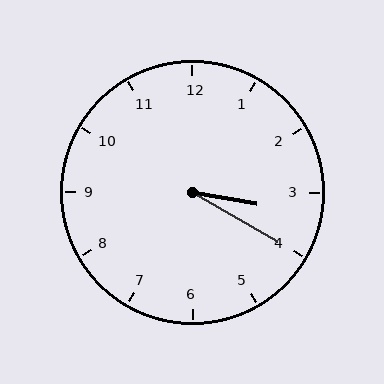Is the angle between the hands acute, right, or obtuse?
It is acute.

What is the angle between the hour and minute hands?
Approximately 20 degrees.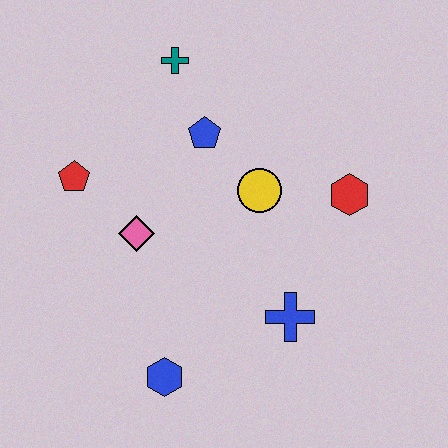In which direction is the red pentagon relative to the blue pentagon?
The red pentagon is to the left of the blue pentagon.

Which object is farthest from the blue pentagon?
The blue hexagon is farthest from the blue pentagon.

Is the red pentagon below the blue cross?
No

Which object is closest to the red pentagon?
The pink diamond is closest to the red pentagon.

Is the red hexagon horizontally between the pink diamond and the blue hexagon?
No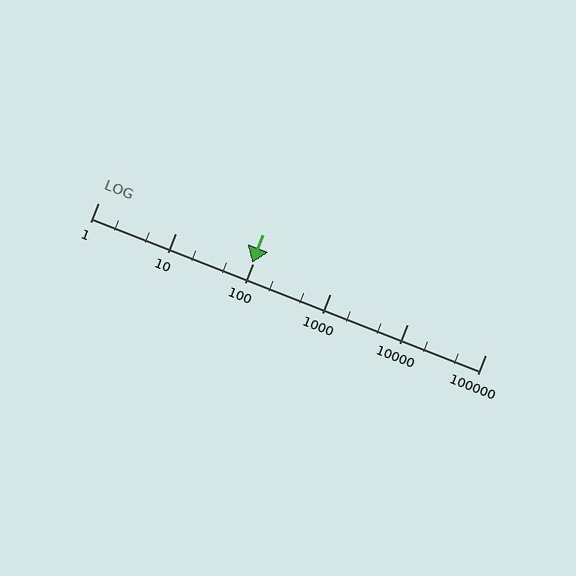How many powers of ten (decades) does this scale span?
The scale spans 5 decades, from 1 to 100000.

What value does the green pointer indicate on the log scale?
The pointer indicates approximately 98.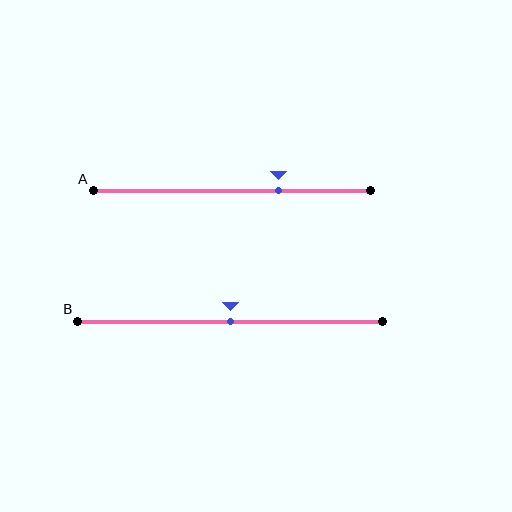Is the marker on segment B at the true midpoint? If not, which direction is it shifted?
Yes, the marker on segment B is at the true midpoint.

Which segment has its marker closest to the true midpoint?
Segment B has its marker closest to the true midpoint.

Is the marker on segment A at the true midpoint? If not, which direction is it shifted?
No, the marker on segment A is shifted to the right by about 17% of the segment length.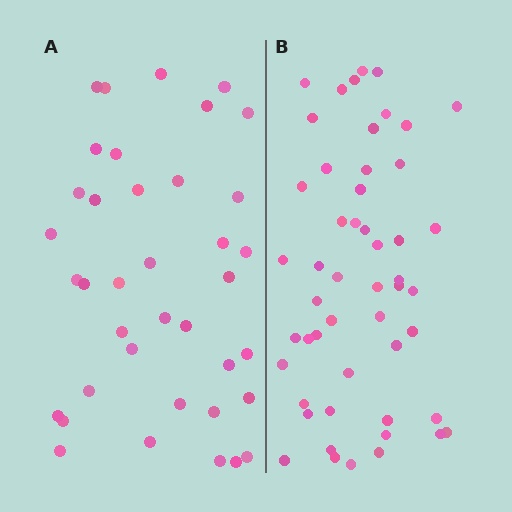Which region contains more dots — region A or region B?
Region B (the right region) has more dots.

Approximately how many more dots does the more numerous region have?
Region B has approximately 15 more dots than region A.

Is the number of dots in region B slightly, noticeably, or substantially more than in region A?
Region B has noticeably more, but not dramatically so. The ratio is roughly 1.3 to 1.